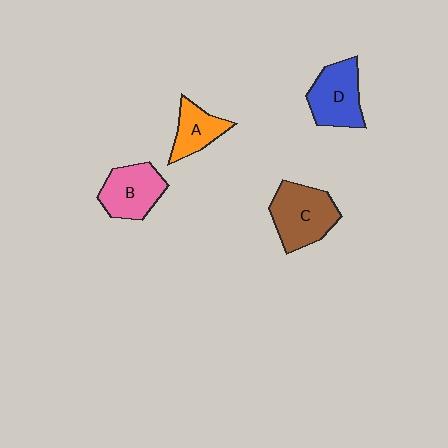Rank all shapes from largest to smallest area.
From largest to smallest: C (brown), D (blue), B (pink), A (orange).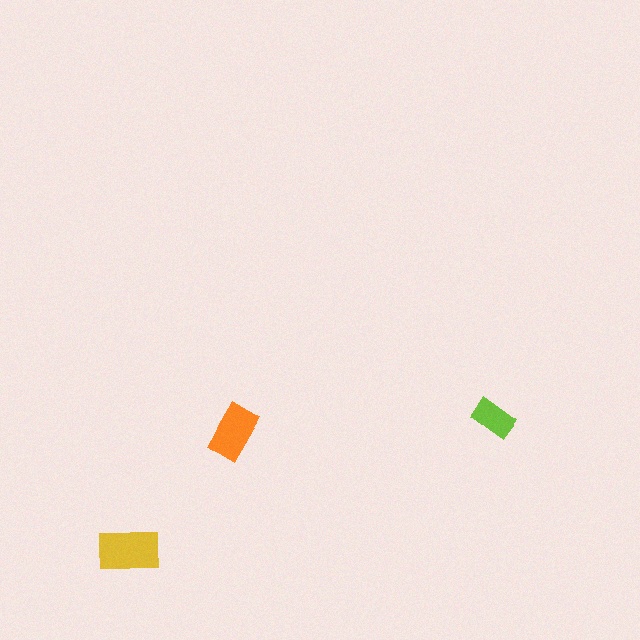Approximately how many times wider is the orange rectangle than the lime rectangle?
About 1.5 times wider.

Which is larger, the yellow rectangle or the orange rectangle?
The yellow one.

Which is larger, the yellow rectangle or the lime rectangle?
The yellow one.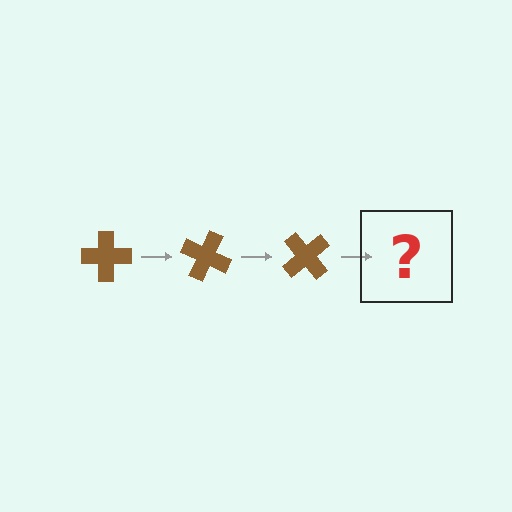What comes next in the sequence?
The next element should be a brown cross rotated 75 degrees.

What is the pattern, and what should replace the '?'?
The pattern is that the cross rotates 25 degrees each step. The '?' should be a brown cross rotated 75 degrees.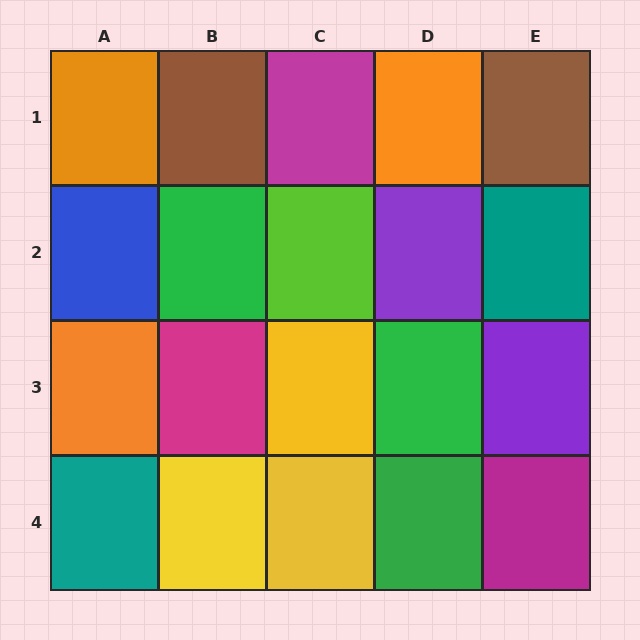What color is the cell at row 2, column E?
Teal.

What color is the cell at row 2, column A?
Blue.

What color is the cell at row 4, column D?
Green.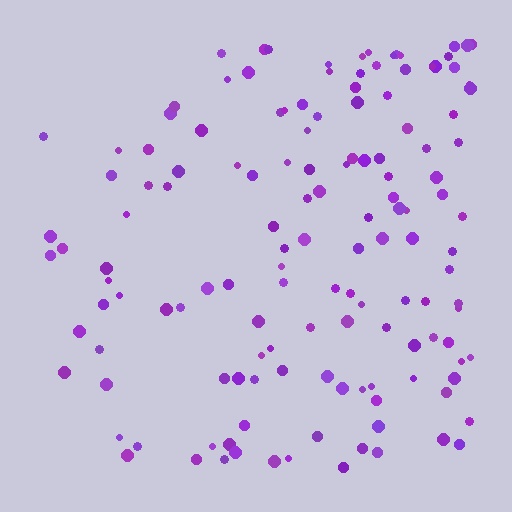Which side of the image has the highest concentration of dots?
The right.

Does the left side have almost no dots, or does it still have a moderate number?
Still a moderate number, just noticeably fewer than the right.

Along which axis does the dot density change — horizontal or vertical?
Horizontal.